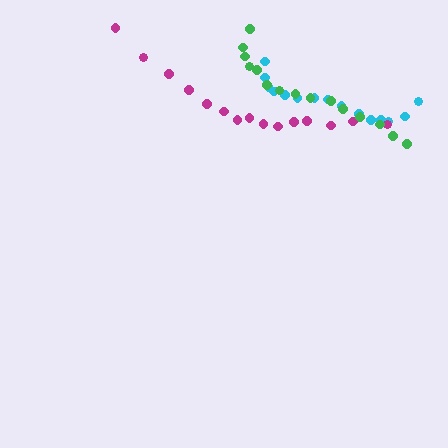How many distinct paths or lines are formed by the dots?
There are 3 distinct paths.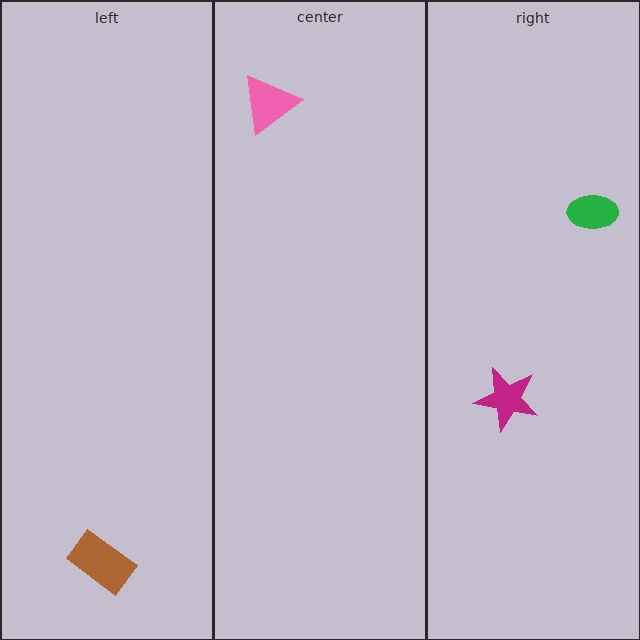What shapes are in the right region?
The green ellipse, the magenta star.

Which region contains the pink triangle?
The center region.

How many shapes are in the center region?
1.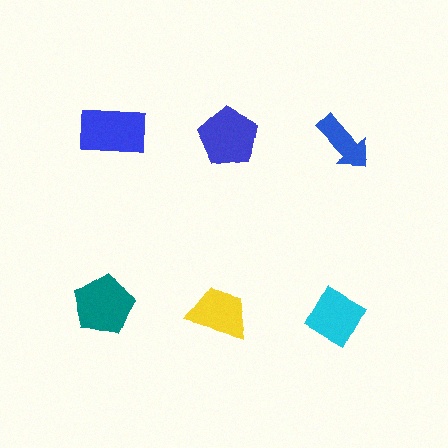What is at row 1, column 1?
A blue rectangle.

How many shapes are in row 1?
3 shapes.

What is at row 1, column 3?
A blue arrow.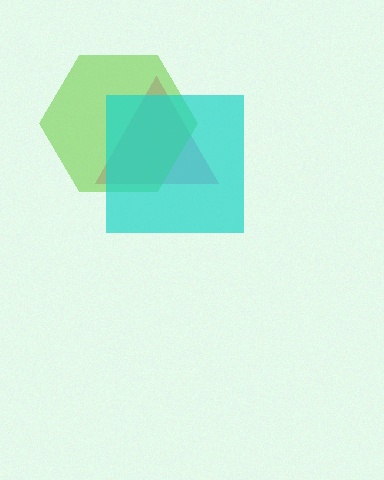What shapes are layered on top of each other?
The layered shapes are: a pink triangle, a lime hexagon, a cyan square.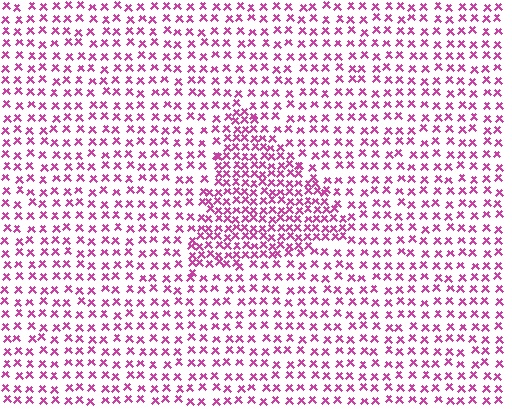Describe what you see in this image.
The image contains small magenta elements arranged at two different densities. A triangle-shaped region is visible where the elements are more densely packed than the surrounding area.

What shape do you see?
I see a triangle.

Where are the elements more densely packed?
The elements are more densely packed inside the triangle boundary.